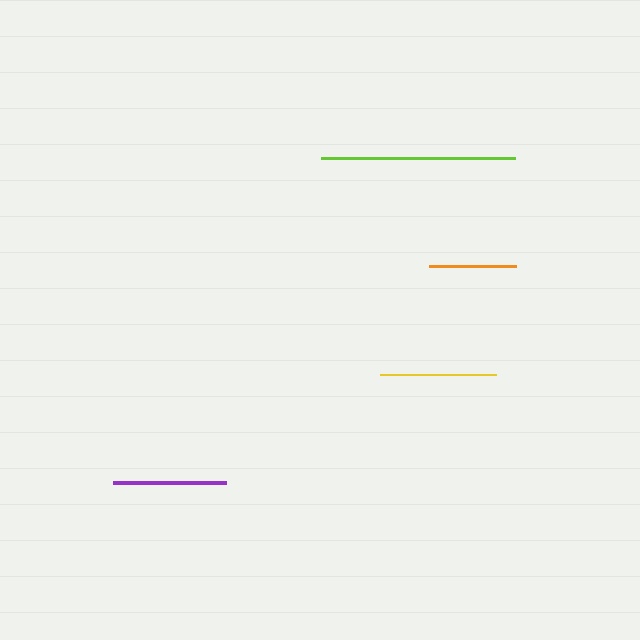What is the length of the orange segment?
The orange segment is approximately 86 pixels long.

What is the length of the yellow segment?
The yellow segment is approximately 116 pixels long.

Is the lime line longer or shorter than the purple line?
The lime line is longer than the purple line.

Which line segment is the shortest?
The orange line is the shortest at approximately 86 pixels.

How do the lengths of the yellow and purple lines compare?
The yellow and purple lines are approximately the same length.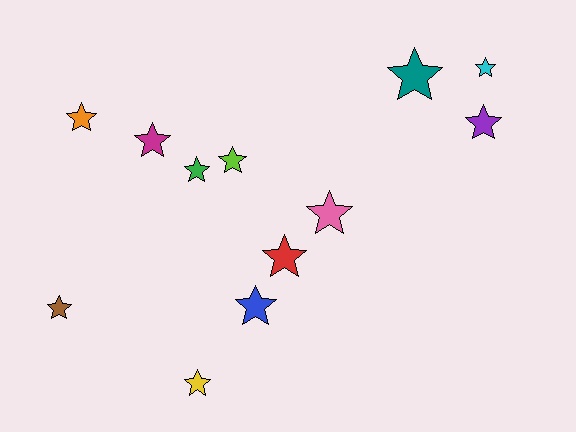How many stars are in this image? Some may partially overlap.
There are 12 stars.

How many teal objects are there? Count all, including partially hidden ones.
There is 1 teal object.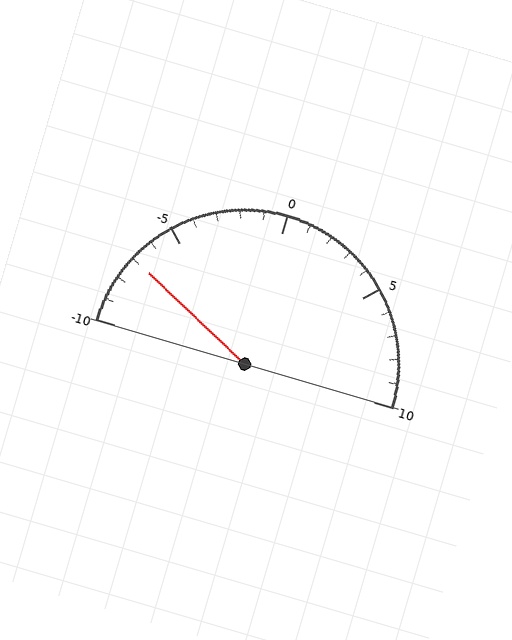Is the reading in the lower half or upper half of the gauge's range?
The reading is in the lower half of the range (-10 to 10).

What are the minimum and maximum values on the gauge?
The gauge ranges from -10 to 10.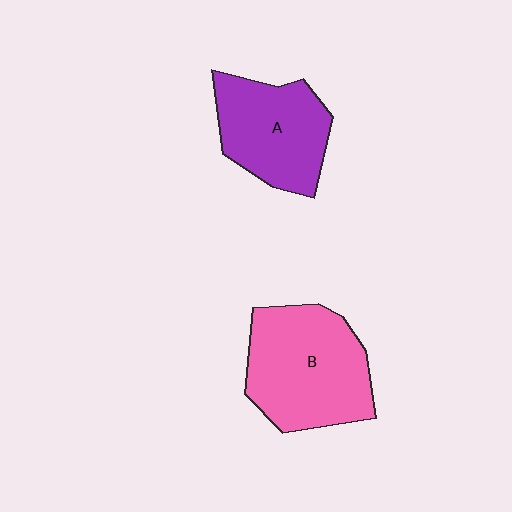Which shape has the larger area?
Shape B (pink).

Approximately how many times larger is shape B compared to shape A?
Approximately 1.3 times.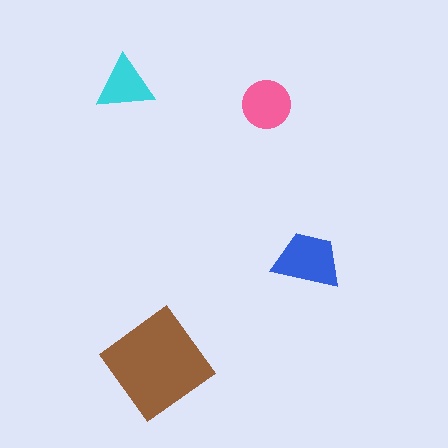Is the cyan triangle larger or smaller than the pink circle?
Smaller.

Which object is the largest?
The brown diamond.